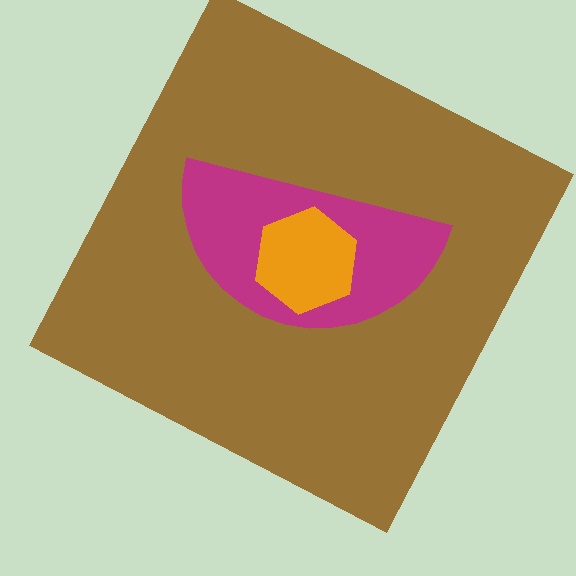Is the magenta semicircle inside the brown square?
Yes.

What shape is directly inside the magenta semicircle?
The orange hexagon.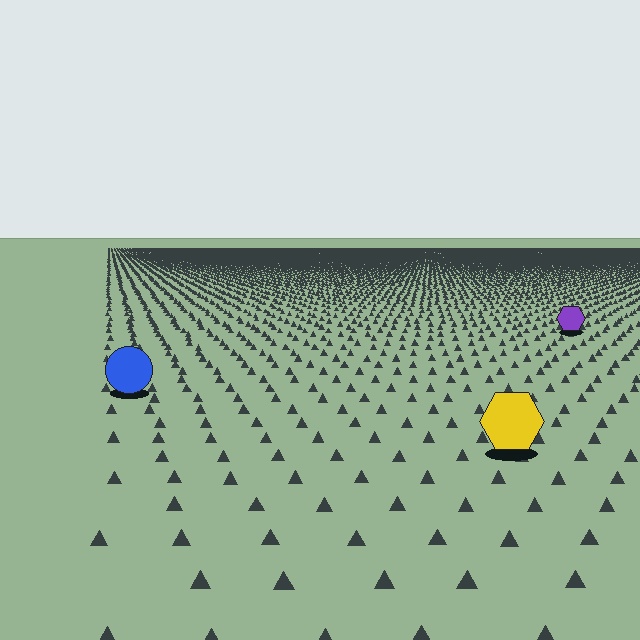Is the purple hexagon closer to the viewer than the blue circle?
No. The blue circle is closer — you can tell from the texture gradient: the ground texture is coarser near it.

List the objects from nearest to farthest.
From nearest to farthest: the yellow hexagon, the blue circle, the purple hexagon.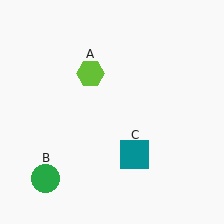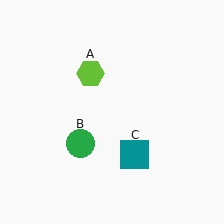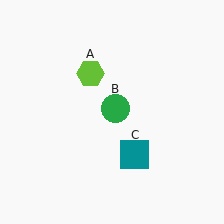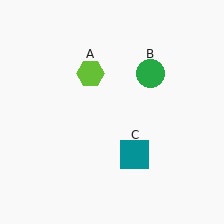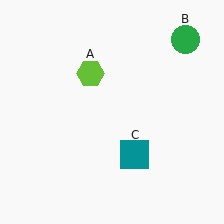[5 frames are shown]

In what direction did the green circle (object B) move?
The green circle (object B) moved up and to the right.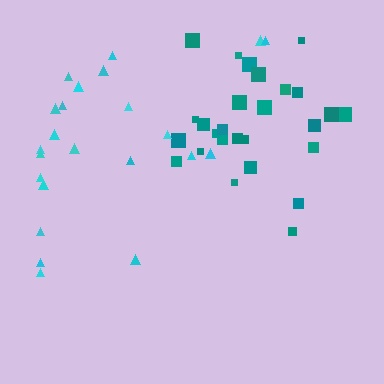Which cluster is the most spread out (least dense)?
Cyan.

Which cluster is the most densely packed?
Teal.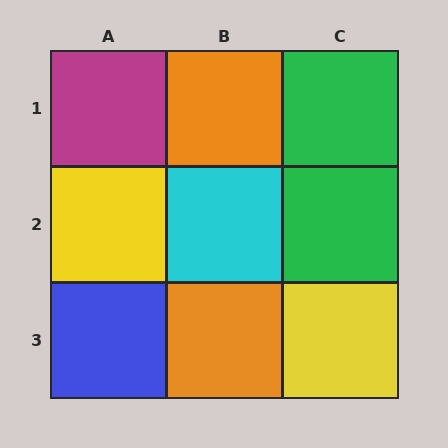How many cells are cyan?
1 cell is cyan.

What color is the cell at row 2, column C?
Green.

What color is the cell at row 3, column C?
Yellow.